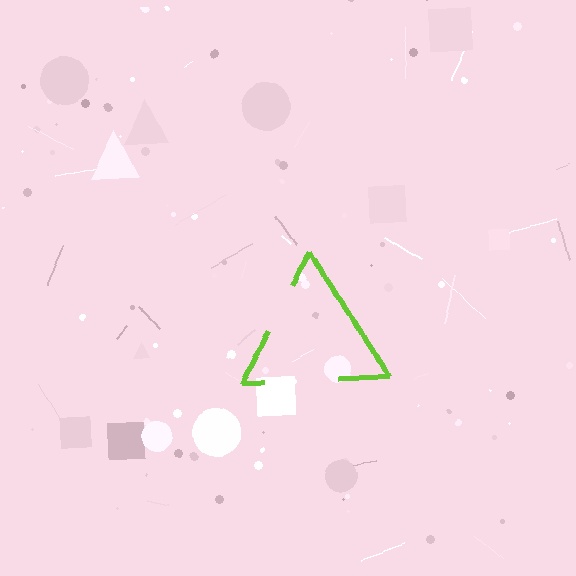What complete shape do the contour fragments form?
The contour fragments form a triangle.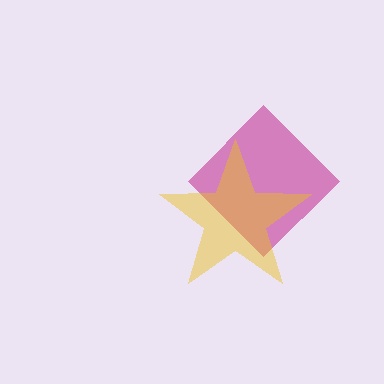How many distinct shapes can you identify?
There are 2 distinct shapes: a magenta diamond, a yellow star.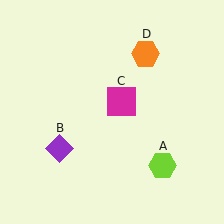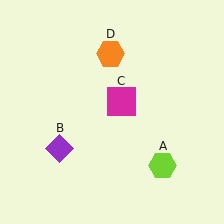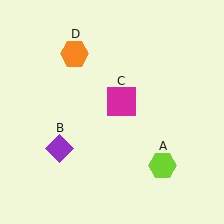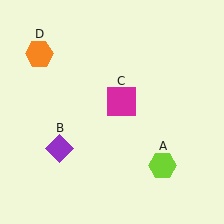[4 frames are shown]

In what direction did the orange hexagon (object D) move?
The orange hexagon (object D) moved left.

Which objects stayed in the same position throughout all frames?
Lime hexagon (object A) and purple diamond (object B) and magenta square (object C) remained stationary.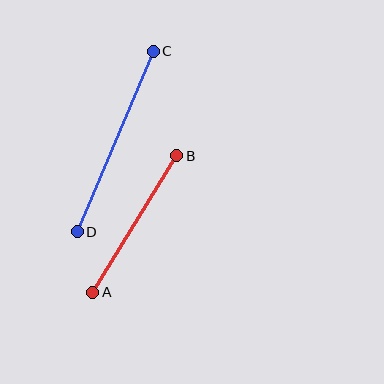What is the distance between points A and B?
The distance is approximately 160 pixels.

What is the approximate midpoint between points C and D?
The midpoint is at approximately (115, 141) pixels.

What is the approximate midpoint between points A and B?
The midpoint is at approximately (135, 224) pixels.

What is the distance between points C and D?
The distance is approximately 196 pixels.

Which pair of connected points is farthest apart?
Points C and D are farthest apart.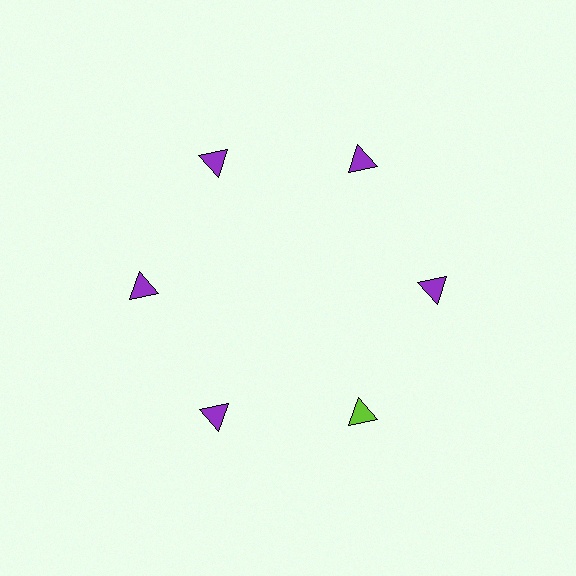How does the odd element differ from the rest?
It has a different color: lime instead of purple.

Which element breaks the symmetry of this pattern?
The lime triangle at roughly the 5 o'clock position breaks the symmetry. All other shapes are purple triangles.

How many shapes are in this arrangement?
There are 6 shapes arranged in a ring pattern.